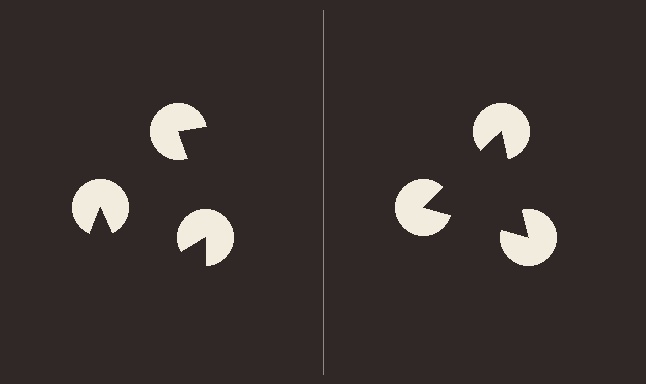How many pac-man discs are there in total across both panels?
6 — 3 on each side.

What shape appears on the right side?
An illusory triangle.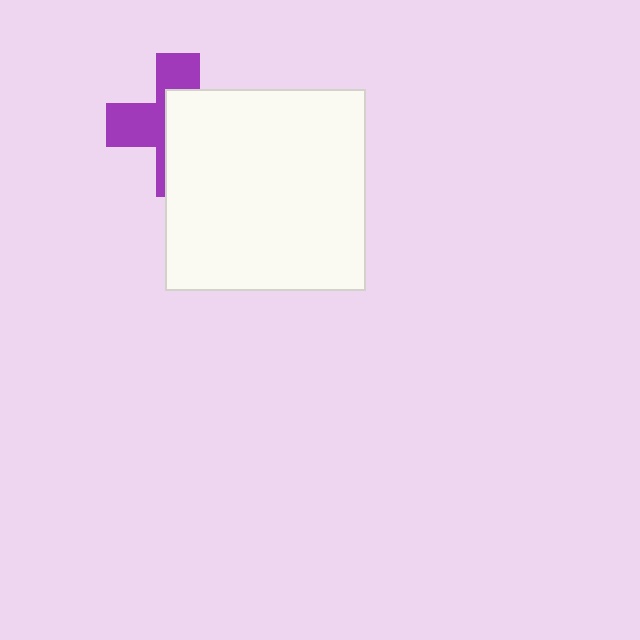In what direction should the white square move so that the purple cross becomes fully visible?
The white square should move right. That is the shortest direction to clear the overlap and leave the purple cross fully visible.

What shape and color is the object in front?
The object in front is a white square.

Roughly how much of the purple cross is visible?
A small part of it is visible (roughly 45%).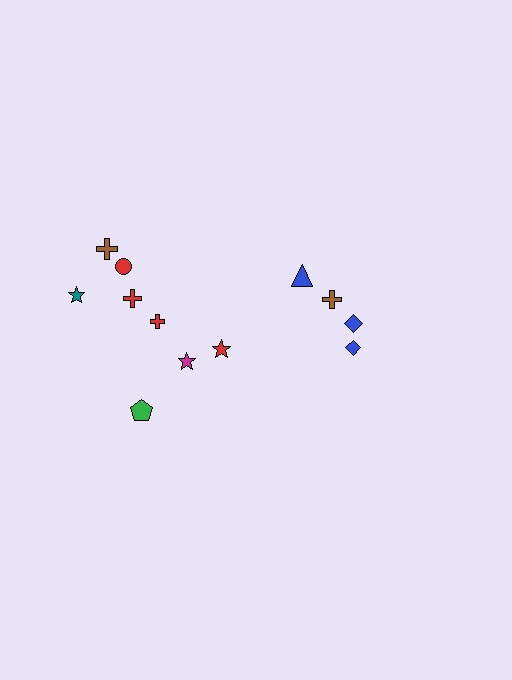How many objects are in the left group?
There are 8 objects.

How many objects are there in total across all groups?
There are 12 objects.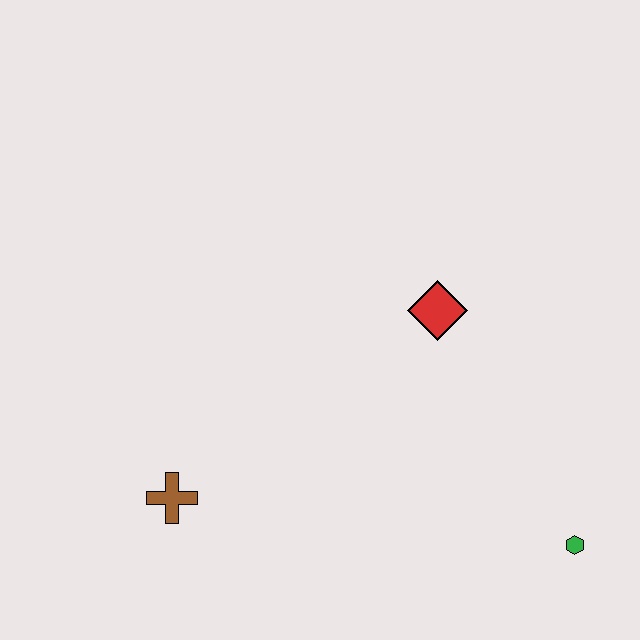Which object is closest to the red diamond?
The green hexagon is closest to the red diamond.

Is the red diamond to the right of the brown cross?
Yes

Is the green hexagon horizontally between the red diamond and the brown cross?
No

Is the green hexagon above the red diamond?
No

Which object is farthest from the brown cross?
The green hexagon is farthest from the brown cross.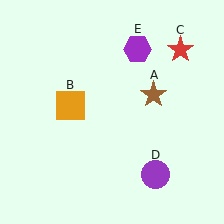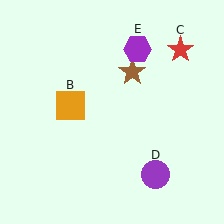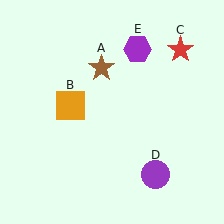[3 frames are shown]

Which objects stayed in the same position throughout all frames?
Orange square (object B) and red star (object C) and purple circle (object D) and purple hexagon (object E) remained stationary.